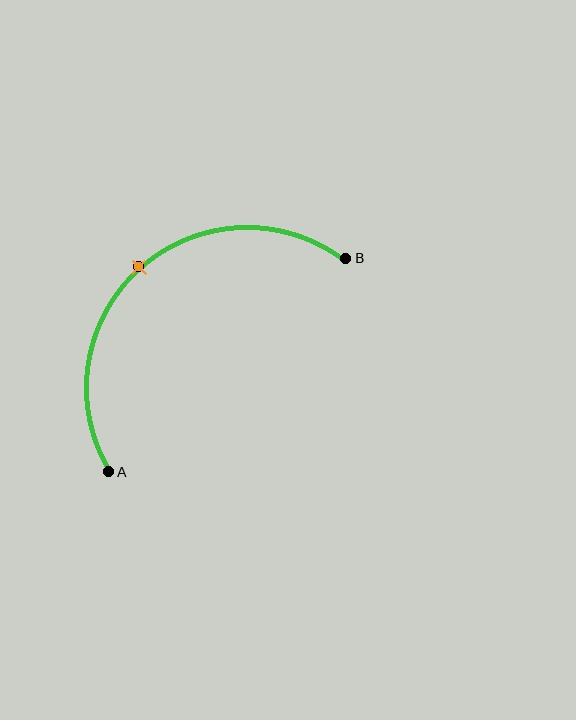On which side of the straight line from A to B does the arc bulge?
The arc bulges above and to the left of the straight line connecting A and B.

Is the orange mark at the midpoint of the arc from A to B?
Yes. The orange mark lies on the arc at equal arc-length from both A and B — it is the arc midpoint.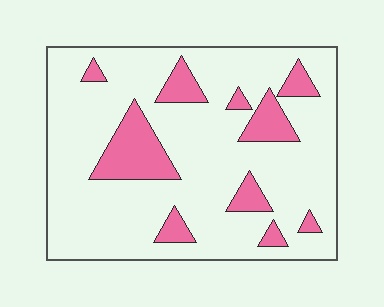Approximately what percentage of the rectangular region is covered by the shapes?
Approximately 20%.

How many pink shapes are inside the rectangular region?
10.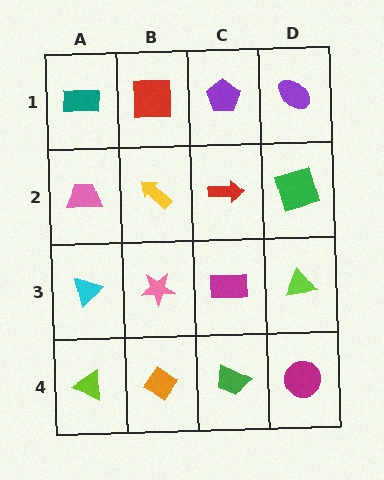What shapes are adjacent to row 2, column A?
A teal rectangle (row 1, column A), a cyan triangle (row 3, column A), a yellow arrow (row 2, column B).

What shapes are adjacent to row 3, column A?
A pink trapezoid (row 2, column A), a lime triangle (row 4, column A), a pink star (row 3, column B).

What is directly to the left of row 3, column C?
A pink star.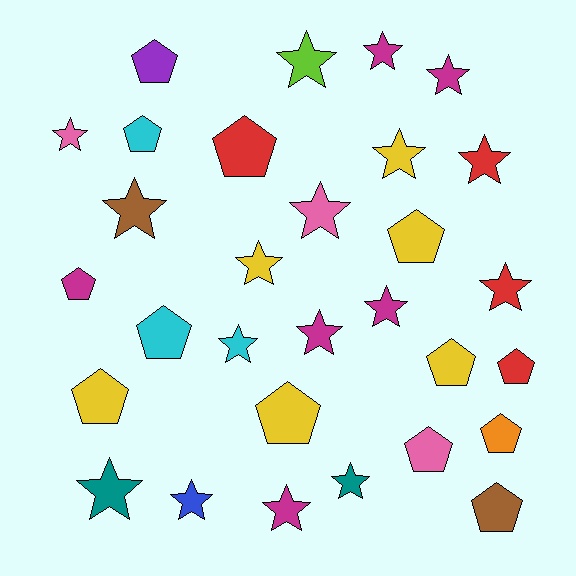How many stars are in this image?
There are 17 stars.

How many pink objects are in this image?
There are 3 pink objects.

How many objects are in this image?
There are 30 objects.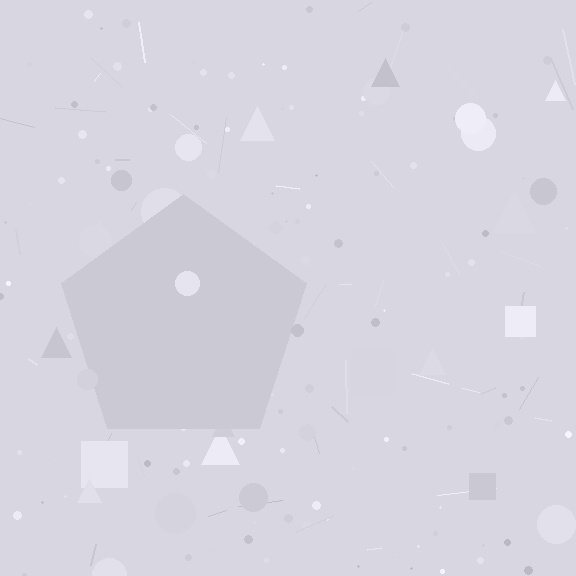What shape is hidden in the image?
A pentagon is hidden in the image.